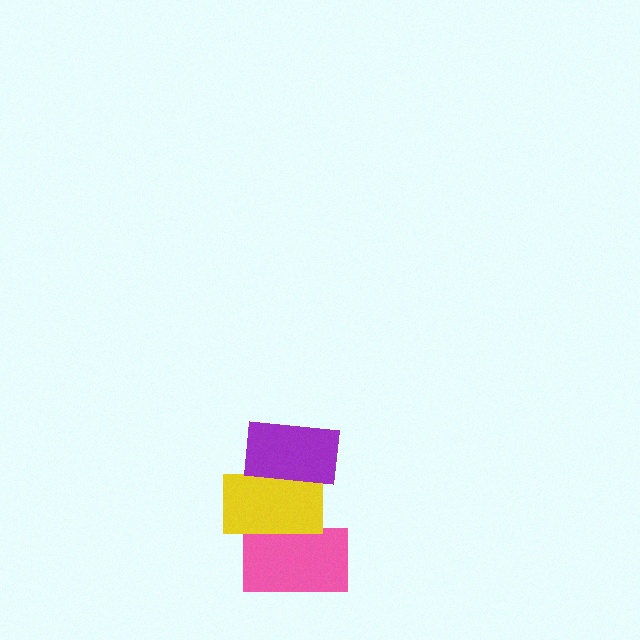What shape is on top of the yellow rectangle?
The purple rectangle is on top of the yellow rectangle.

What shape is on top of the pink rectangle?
The yellow rectangle is on top of the pink rectangle.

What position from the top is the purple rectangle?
The purple rectangle is 1st from the top.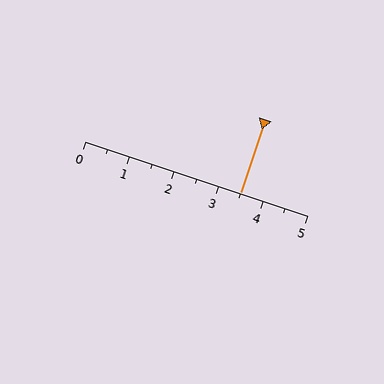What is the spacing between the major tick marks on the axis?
The major ticks are spaced 1 apart.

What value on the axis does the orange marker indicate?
The marker indicates approximately 3.5.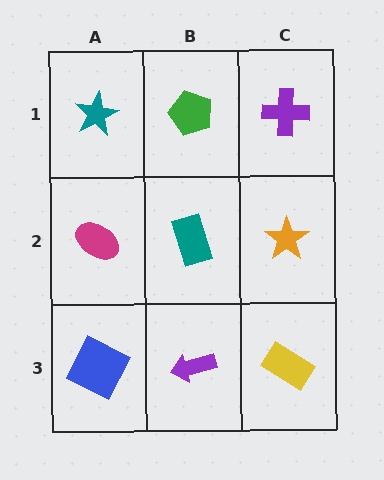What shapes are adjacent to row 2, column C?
A purple cross (row 1, column C), a yellow rectangle (row 3, column C), a teal rectangle (row 2, column B).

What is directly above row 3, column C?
An orange star.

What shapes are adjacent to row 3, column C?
An orange star (row 2, column C), a purple arrow (row 3, column B).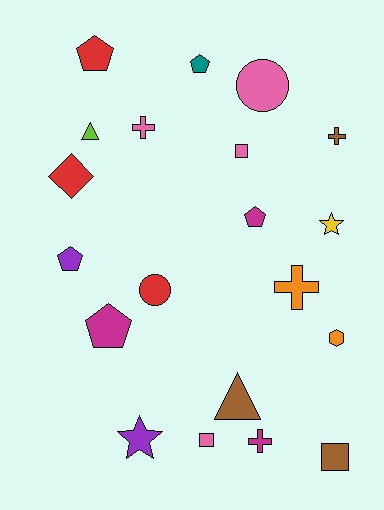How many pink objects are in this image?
There are 4 pink objects.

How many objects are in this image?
There are 20 objects.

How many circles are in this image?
There are 2 circles.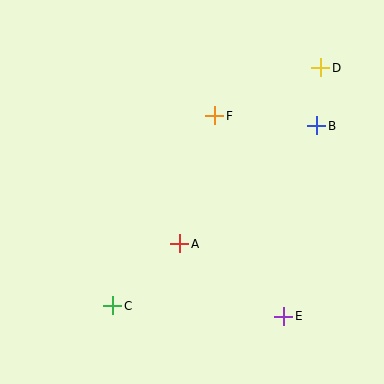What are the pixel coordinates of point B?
Point B is at (317, 126).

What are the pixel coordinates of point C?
Point C is at (113, 306).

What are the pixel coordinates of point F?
Point F is at (215, 116).